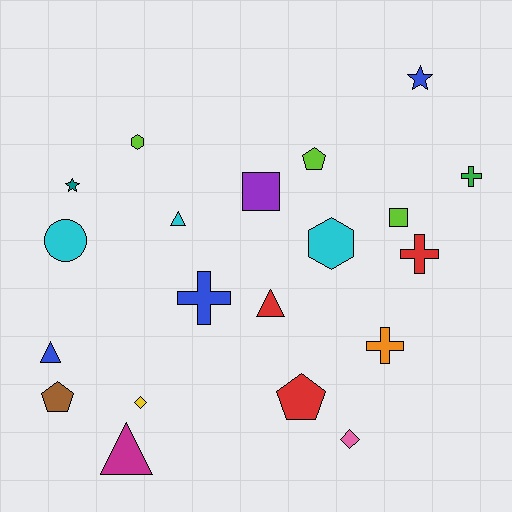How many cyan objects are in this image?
There are 3 cyan objects.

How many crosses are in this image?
There are 4 crosses.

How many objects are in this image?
There are 20 objects.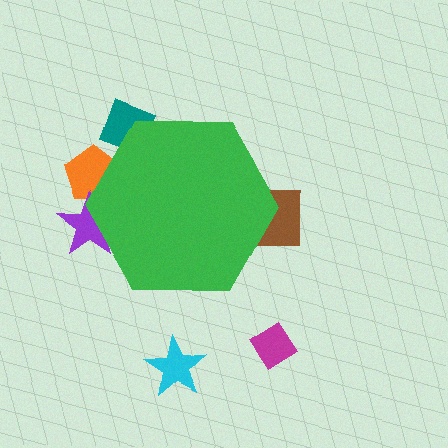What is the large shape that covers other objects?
A green hexagon.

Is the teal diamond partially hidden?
Yes, the teal diamond is partially hidden behind the green hexagon.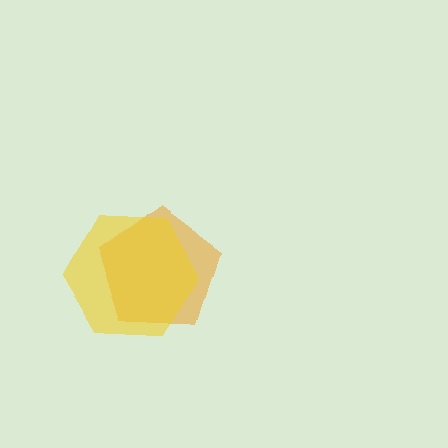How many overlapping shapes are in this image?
There are 2 overlapping shapes in the image.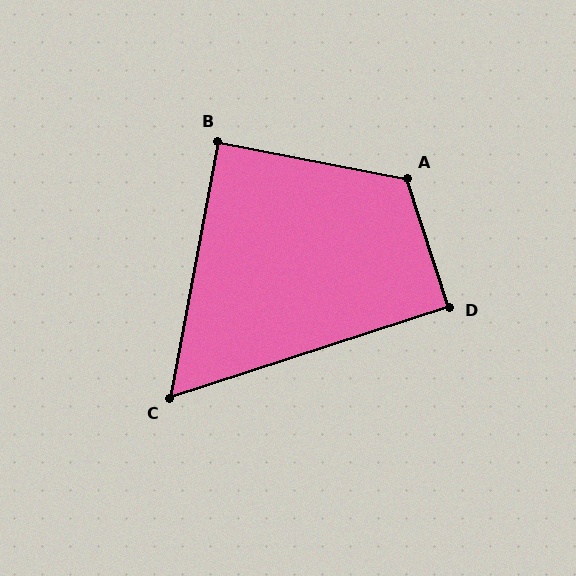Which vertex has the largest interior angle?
A, at approximately 119 degrees.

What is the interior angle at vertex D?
Approximately 90 degrees (approximately right).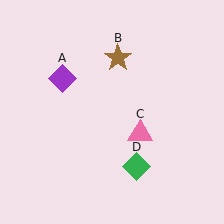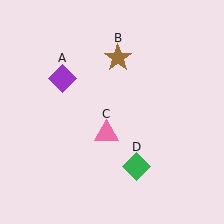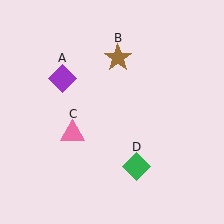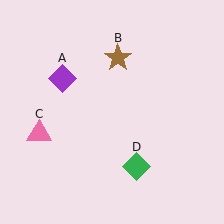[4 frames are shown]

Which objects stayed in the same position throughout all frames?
Purple diamond (object A) and brown star (object B) and green diamond (object D) remained stationary.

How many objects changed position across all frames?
1 object changed position: pink triangle (object C).